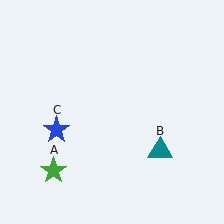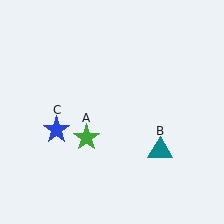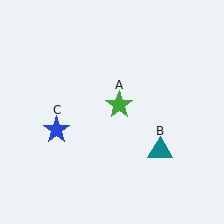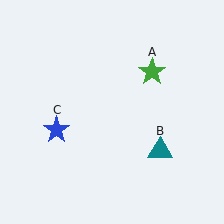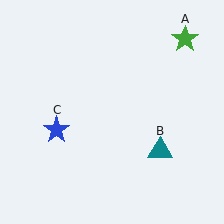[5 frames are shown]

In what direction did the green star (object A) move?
The green star (object A) moved up and to the right.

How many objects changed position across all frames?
1 object changed position: green star (object A).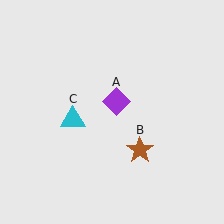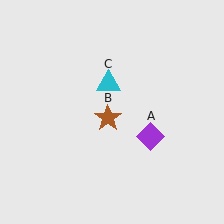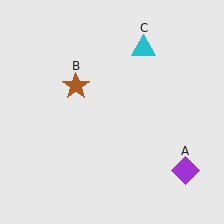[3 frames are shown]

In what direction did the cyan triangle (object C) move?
The cyan triangle (object C) moved up and to the right.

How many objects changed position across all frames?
3 objects changed position: purple diamond (object A), brown star (object B), cyan triangle (object C).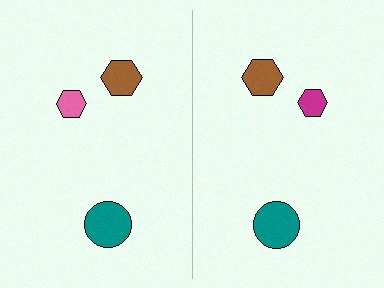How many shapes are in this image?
There are 6 shapes in this image.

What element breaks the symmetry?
The magenta hexagon on the right side breaks the symmetry — its mirror counterpart is pink.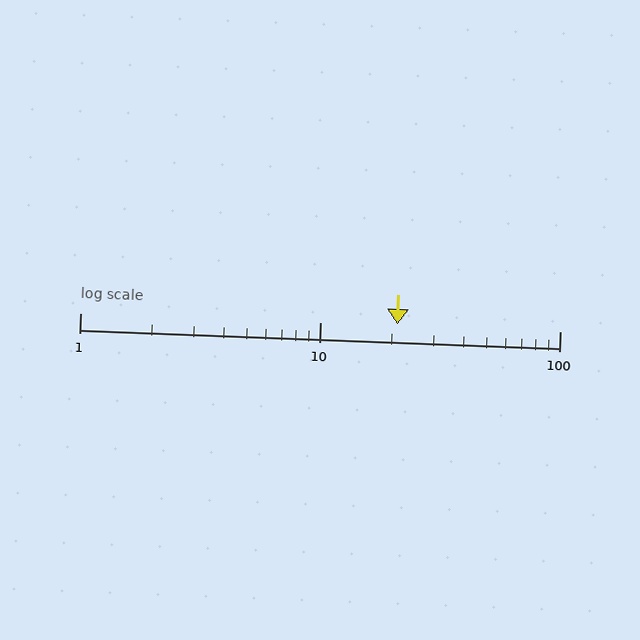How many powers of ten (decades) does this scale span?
The scale spans 2 decades, from 1 to 100.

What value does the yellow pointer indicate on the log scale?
The pointer indicates approximately 21.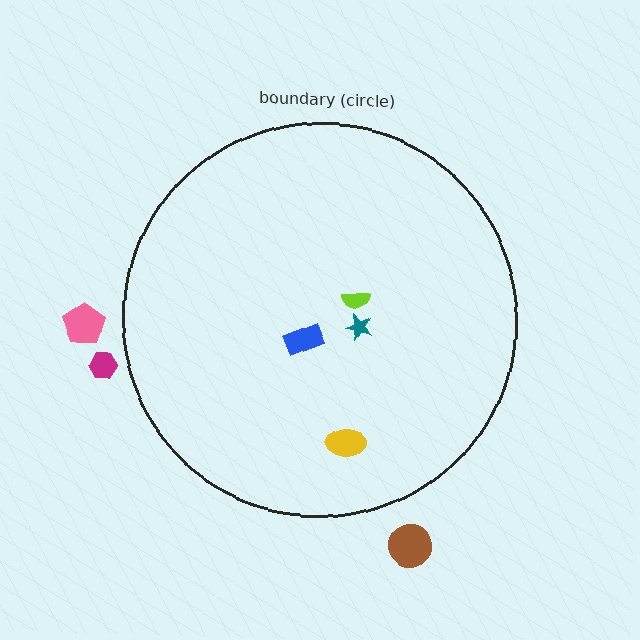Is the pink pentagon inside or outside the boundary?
Outside.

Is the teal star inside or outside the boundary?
Inside.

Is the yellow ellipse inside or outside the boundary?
Inside.